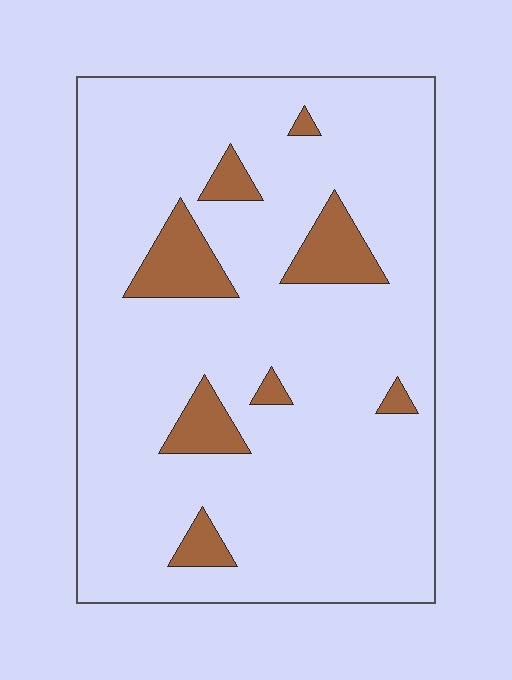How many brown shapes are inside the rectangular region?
8.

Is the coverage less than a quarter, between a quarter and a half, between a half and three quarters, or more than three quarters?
Less than a quarter.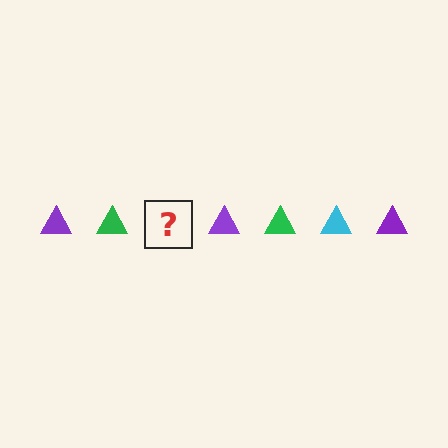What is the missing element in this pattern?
The missing element is a cyan triangle.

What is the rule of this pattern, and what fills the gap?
The rule is that the pattern cycles through purple, green, cyan triangles. The gap should be filled with a cyan triangle.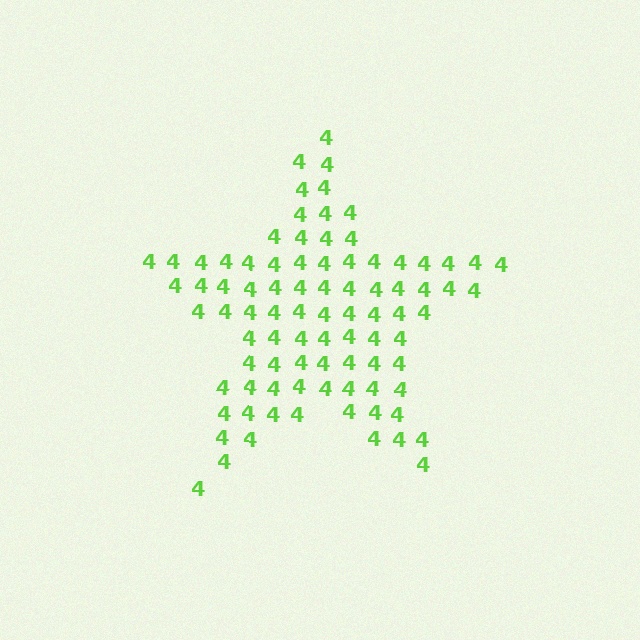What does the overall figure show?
The overall figure shows a star.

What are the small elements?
The small elements are digit 4's.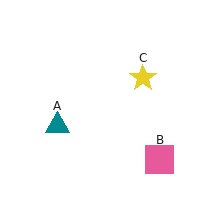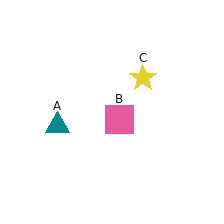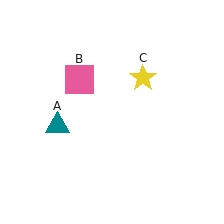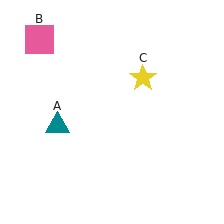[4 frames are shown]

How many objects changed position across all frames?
1 object changed position: pink square (object B).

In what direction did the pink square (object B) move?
The pink square (object B) moved up and to the left.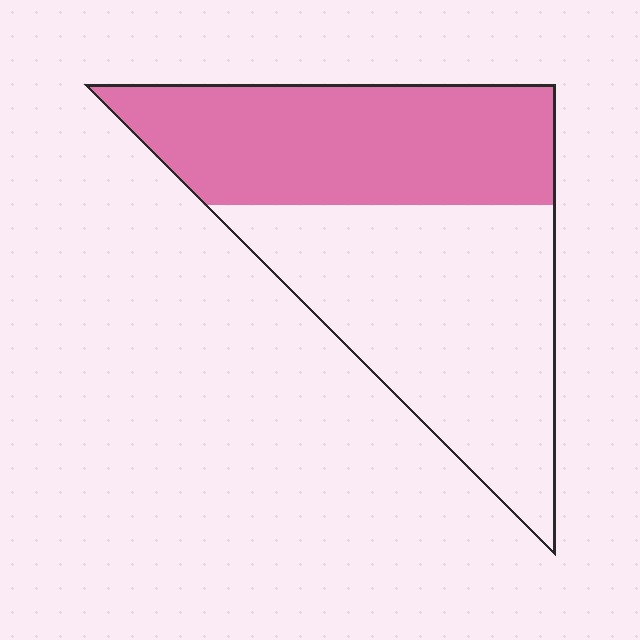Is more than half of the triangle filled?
No.